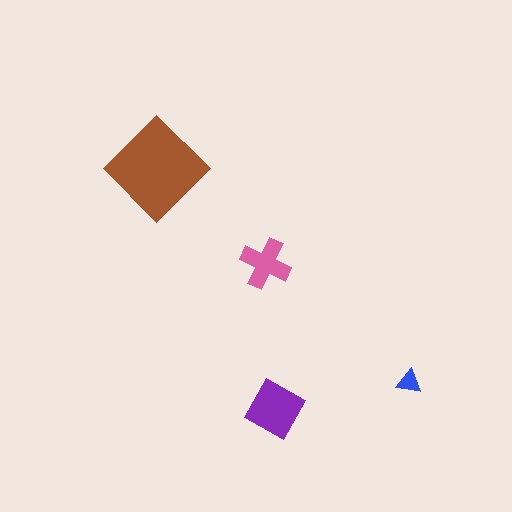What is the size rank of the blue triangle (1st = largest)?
4th.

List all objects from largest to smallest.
The brown diamond, the purple square, the pink cross, the blue triangle.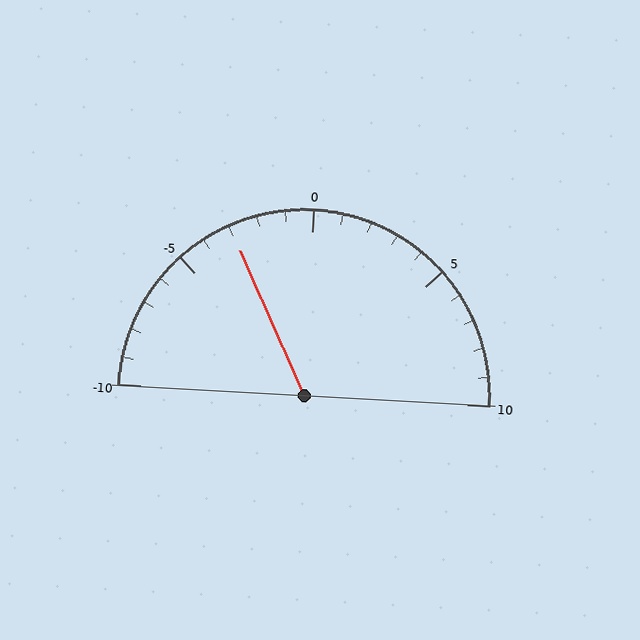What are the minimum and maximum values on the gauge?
The gauge ranges from -10 to 10.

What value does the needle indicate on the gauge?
The needle indicates approximately -3.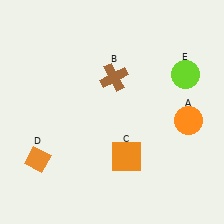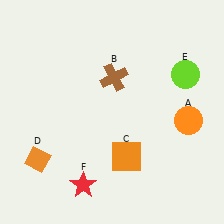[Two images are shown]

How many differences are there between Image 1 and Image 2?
There is 1 difference between the two images.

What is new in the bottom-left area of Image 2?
A red star (F) was added in the bottom-left area of Image 2.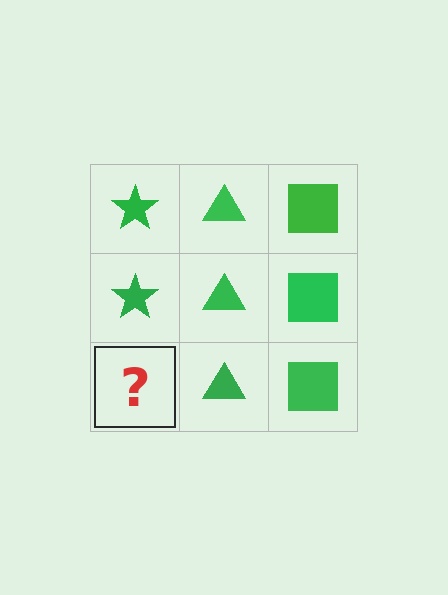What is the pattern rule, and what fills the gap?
The rule is that each column has a consistent shape. The gap should be filled with a green star.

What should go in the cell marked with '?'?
The missing cell should contain a green star.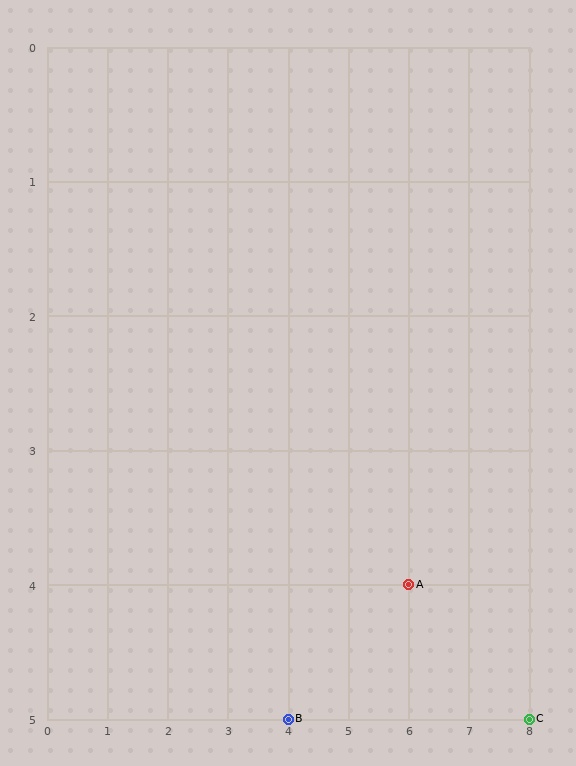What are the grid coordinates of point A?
Point A is at grid coordinates (6, 4).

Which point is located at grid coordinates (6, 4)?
Point A is at (6, 4).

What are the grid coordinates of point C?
Point C is at grid coordinates (8, 5).